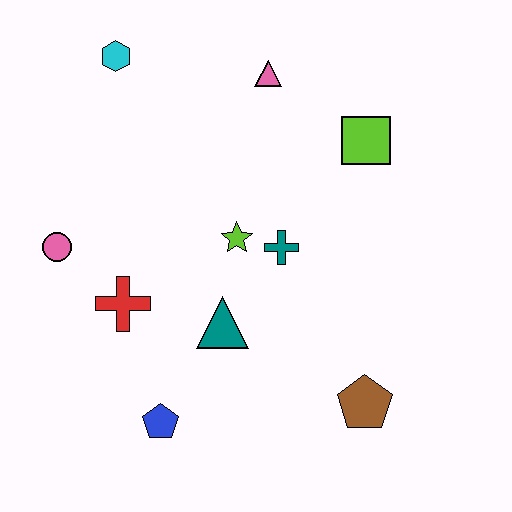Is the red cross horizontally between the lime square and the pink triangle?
No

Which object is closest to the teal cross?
The lime star is closest to the teal cross.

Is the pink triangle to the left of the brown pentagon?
Yes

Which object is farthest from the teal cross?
The cyan hexagon is farthest from the teal cross.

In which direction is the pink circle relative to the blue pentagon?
The pink circle is above the blue pentagon.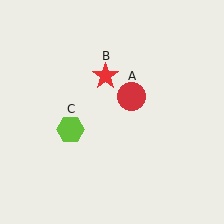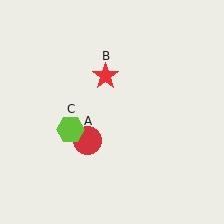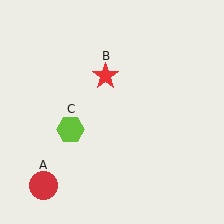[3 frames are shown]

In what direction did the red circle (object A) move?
The red circle (object A) moved down and to the left.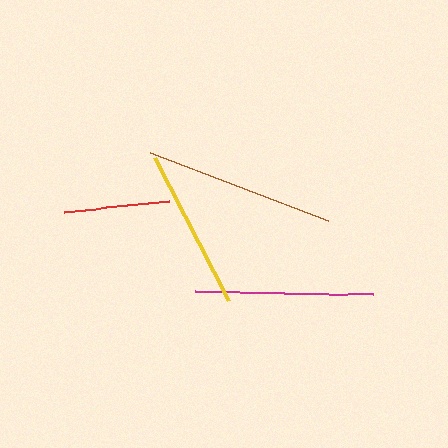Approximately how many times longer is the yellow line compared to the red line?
The yellow line is approximately 1.5 times the length of the red line.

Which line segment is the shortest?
The red line is the shortest at approximately 105 pixels.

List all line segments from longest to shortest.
From longest to shortest: brown, magenta, yellow, red.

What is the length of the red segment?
The red segment is approximately 105 pixels long.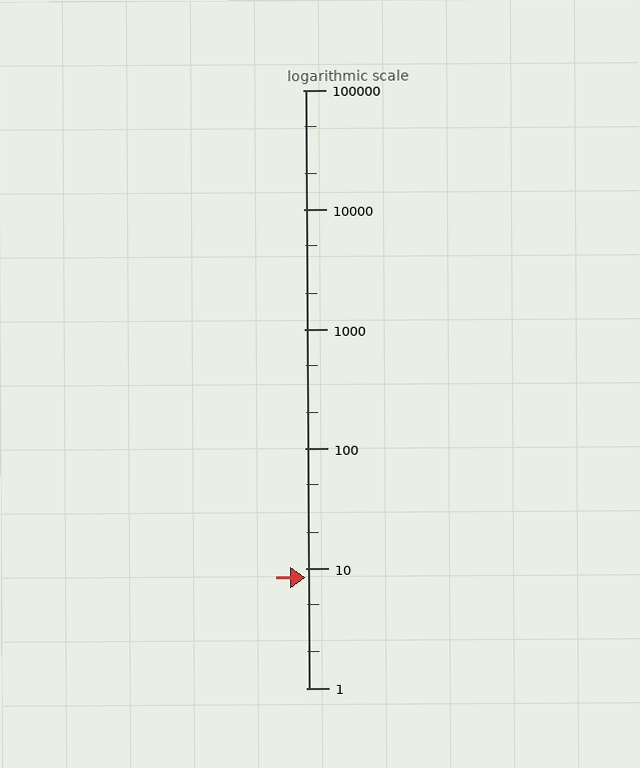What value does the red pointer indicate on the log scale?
The pointer indicates approximately 8.4.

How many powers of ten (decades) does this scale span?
The scale spans 5 decades, from 1 to 100000.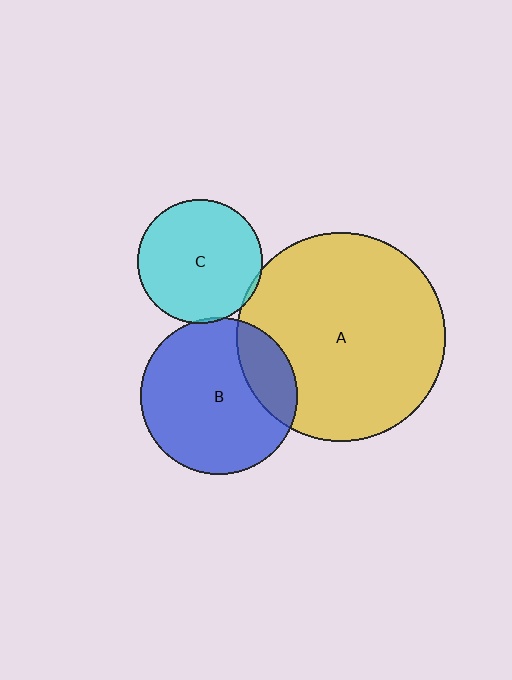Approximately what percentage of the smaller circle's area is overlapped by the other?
Approximately 5%.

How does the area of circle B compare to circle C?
Approximately 1.6 times.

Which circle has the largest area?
Circle A (yellow).